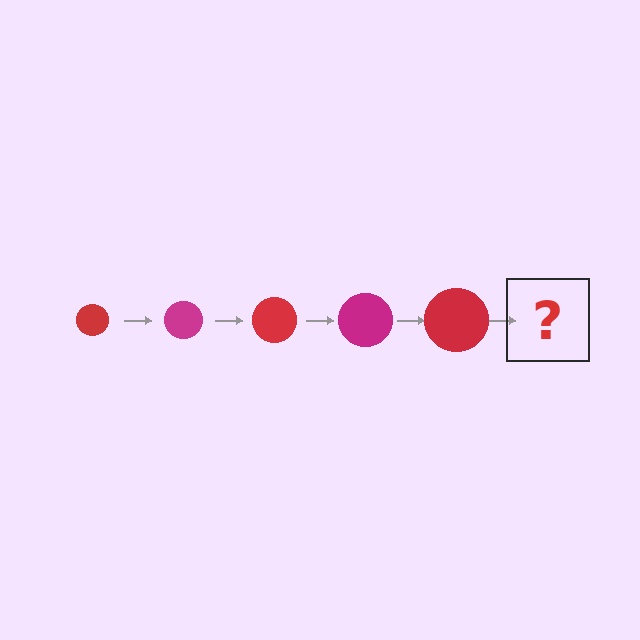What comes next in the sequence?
The next element should be a magenta circle, larger than the previous one.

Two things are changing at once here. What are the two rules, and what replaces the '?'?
The two rules are that the circle grows larger each step and the color cycles through red and magenta. The '?' should be a magenta circle, larger than the previous one.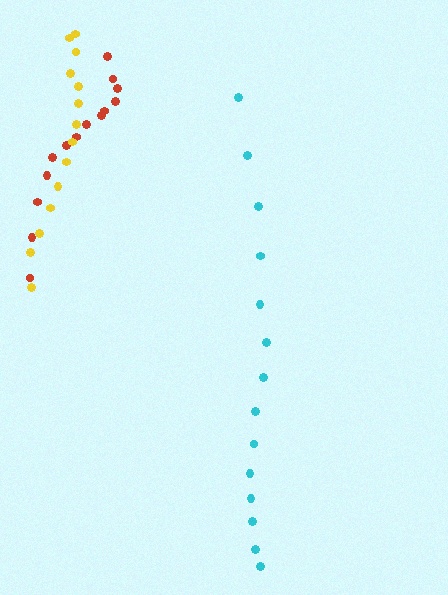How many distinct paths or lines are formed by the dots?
There are 3 distinct paths.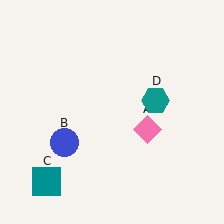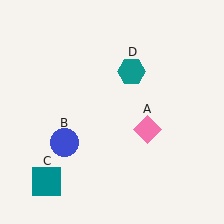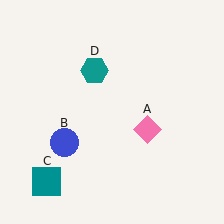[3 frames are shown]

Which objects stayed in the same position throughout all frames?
Pink diamond (object A) and blue circle (object B) and teal square (object C) remained stationary.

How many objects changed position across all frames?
1 object changed position: teal hexagon (object D).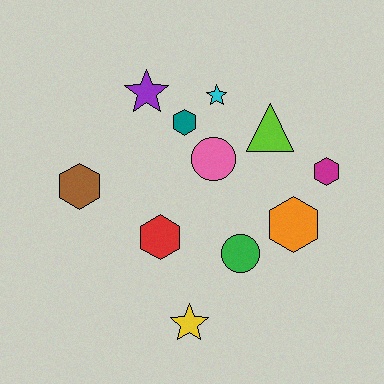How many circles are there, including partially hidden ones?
There are 2 circles.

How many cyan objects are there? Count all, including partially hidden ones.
There is 1 cyan object.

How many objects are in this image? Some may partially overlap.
There are 11 objects.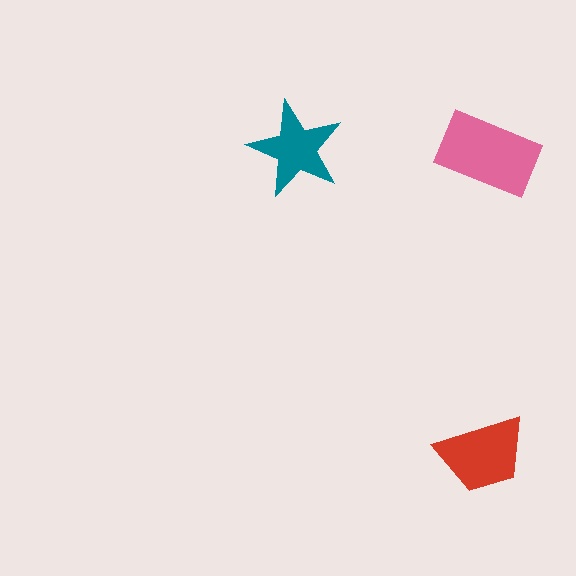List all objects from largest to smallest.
The pink rectangle, the red trapezoid, the teal star.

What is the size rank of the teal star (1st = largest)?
3rd.